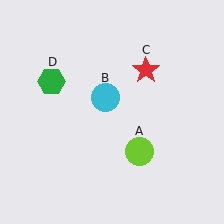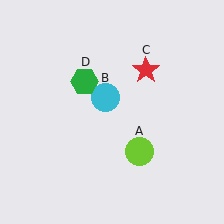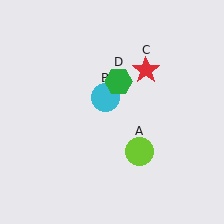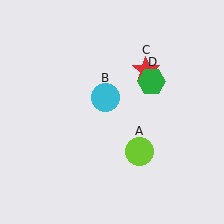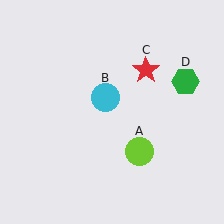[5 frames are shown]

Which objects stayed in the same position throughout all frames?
Lime circle (object A) and cyan circle (object B) and red star (object C) remained stationary.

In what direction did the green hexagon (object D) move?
The green hexagon (object D) moved right.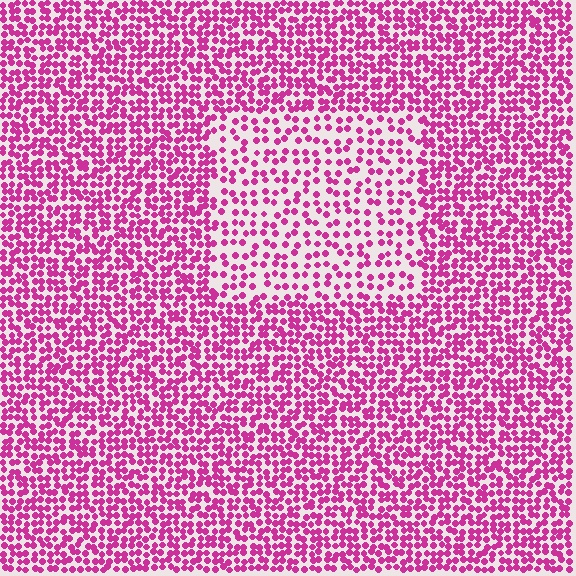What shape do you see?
I see a rectangle.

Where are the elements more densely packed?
The elements are more densely packed outside the rectangle boundary.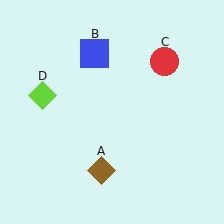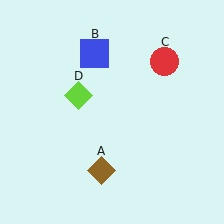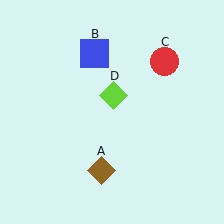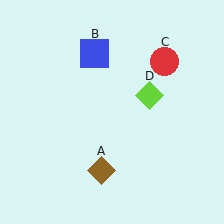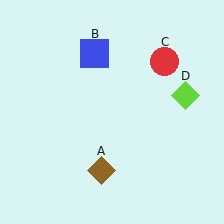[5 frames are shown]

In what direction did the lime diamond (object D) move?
The lime diamond (object D) moved right.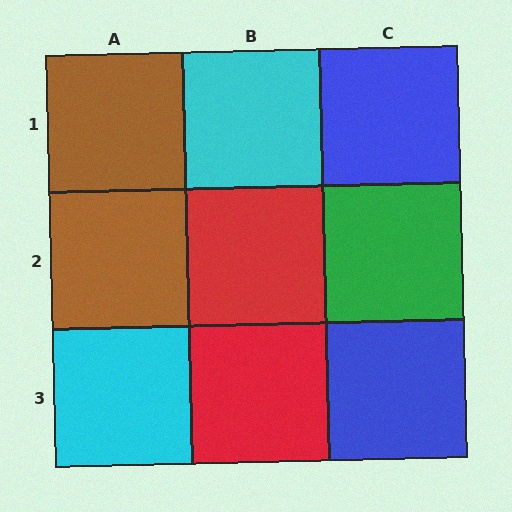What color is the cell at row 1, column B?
Cyan.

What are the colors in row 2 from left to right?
Brown, red, green.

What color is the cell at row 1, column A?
Brown.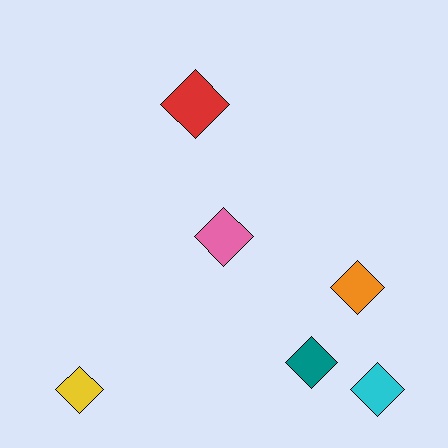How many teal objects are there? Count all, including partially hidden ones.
There is 1 teal object.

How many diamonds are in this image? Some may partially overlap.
There are 6 diamonds.